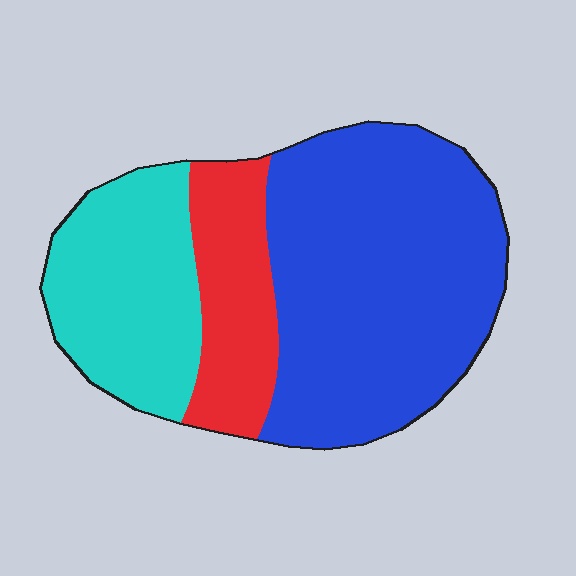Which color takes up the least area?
Red, at roughly 20%.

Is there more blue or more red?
Blue.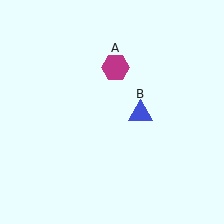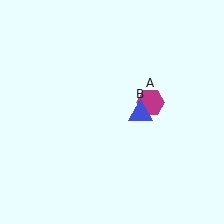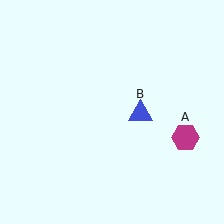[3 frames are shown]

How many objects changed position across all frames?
1 object changed position: magenta hexagon (object A).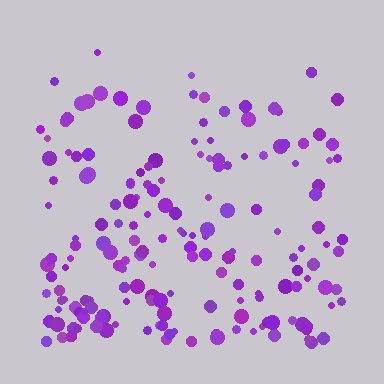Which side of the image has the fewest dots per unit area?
The top.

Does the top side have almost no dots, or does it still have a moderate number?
Still a moderate number, just noticeably fewer than the bottom.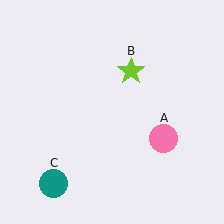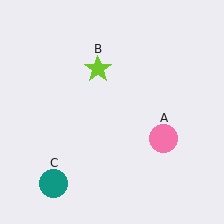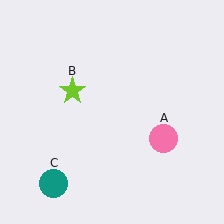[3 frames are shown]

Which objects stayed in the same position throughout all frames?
Pink circle (object A) and teal circle (object C) remained stationary.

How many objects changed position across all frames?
1 object changed position: lime star (object B).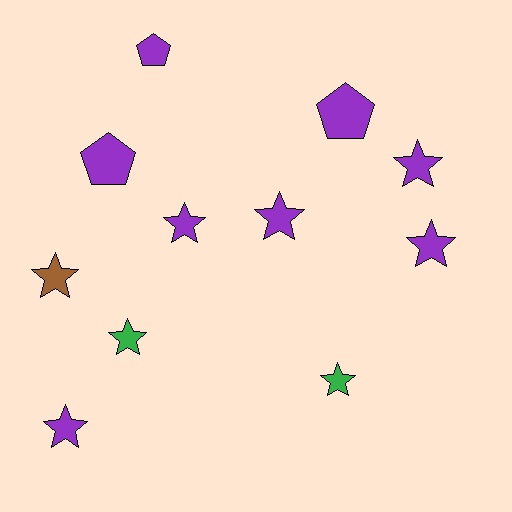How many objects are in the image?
There are 11 objects.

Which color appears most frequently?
Purple, with 8 objects.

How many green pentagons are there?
There are no green pentagons.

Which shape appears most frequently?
Star, with 8 objects.